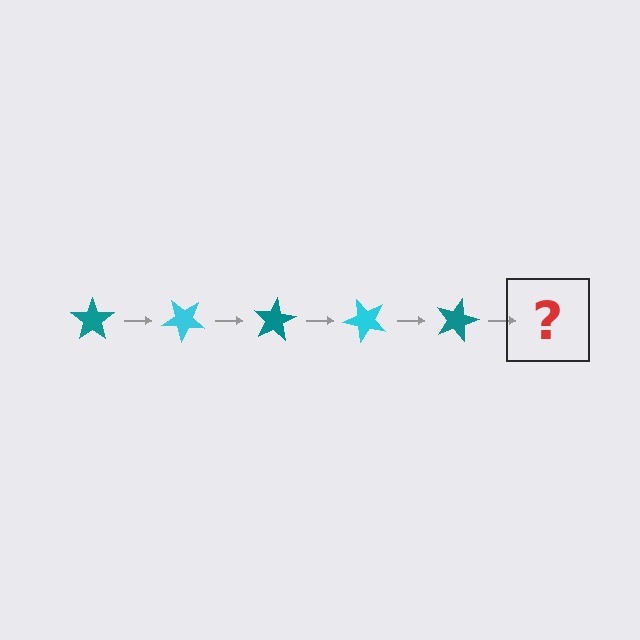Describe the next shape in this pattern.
It should be a cyan star, rotated 200 degrees from the start.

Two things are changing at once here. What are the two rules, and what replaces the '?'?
The two rules are that it rotates 40 degrees each step and the color cycles through teal and cyan. The '?' should be a cyan star, rotated 200 degrees from the start.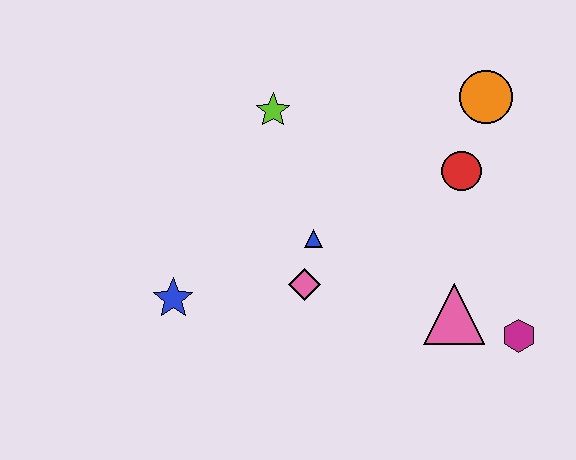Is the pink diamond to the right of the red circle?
No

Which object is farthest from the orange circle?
The blue star is farthest from the orange circle.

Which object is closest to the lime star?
The blue triangle is closest to the lime star.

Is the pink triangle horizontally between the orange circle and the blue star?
Yes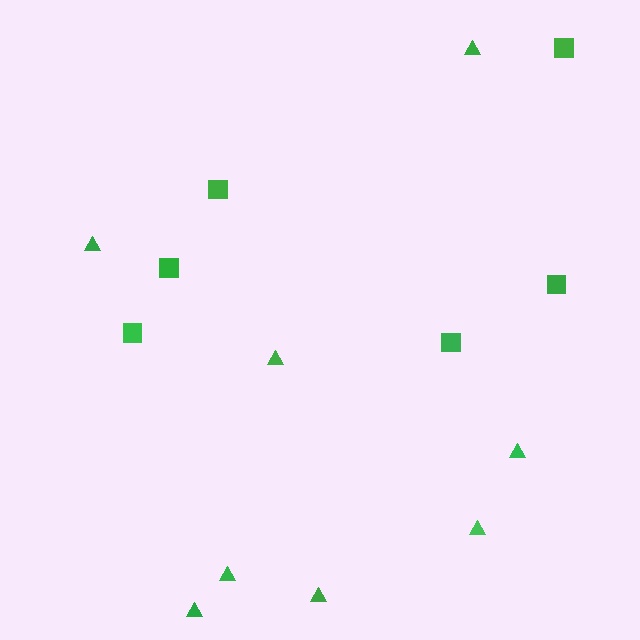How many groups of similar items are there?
There are 2 groups: one group of squares (6) and one group of triangles (8).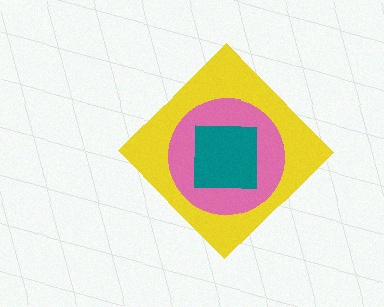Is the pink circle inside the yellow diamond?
Yes.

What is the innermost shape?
The teal square.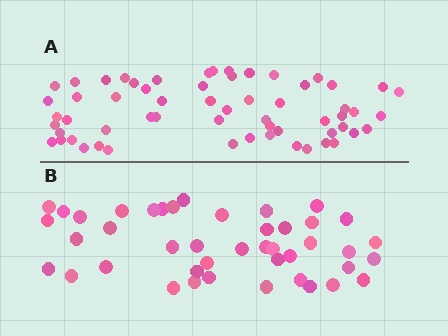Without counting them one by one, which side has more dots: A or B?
Region A (the top region) has more dots.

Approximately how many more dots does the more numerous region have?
Region A has approximately 15 more dots than region B.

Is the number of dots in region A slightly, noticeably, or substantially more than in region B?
Region A has noticeably more, but not dramatically so. The ratio is roughly 1.4 to 1.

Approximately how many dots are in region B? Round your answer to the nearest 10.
About 40 dots. (The exact count is 43, which rounds to 40.)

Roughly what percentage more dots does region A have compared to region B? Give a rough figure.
About 40% more.